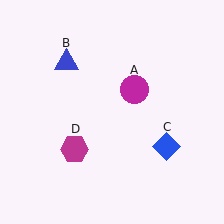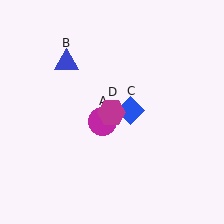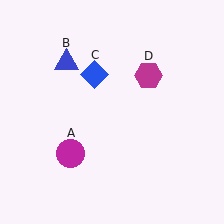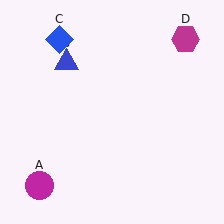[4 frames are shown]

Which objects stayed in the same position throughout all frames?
Blue triangle (object B) remained stationary.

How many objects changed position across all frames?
3 objects changed position: magenta circle (object A), blue diamond (object C), magenta hexagon (object D).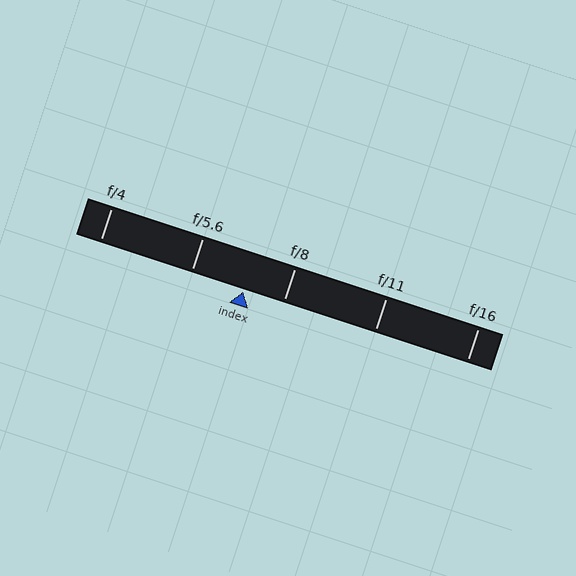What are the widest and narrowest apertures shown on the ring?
The widest aperture shown is f/4 and the narrowest is f/16.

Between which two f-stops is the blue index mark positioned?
The index mark is between f/5.6 and f/8.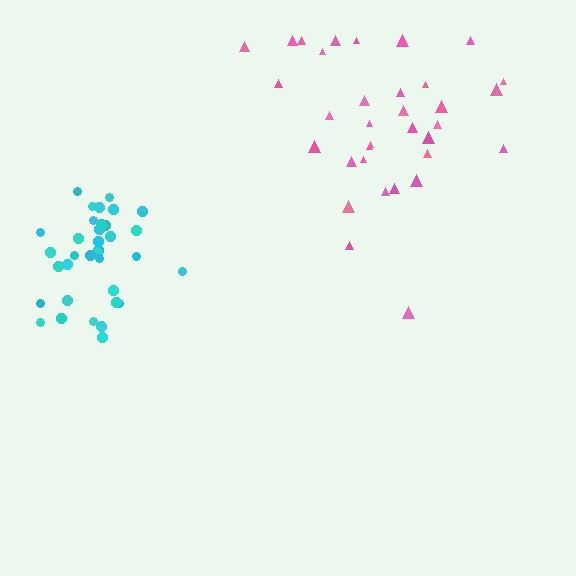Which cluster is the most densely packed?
Cyan.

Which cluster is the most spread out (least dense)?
Pink.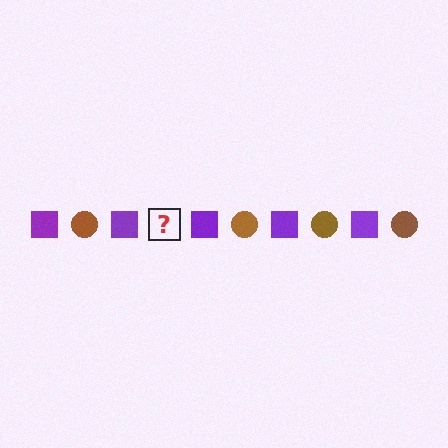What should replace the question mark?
The question mark should be replaced with a brown circle.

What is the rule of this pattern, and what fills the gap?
The rule is that the pattern alternates between purple square and brown circle. The gap should be filled with a brown circle.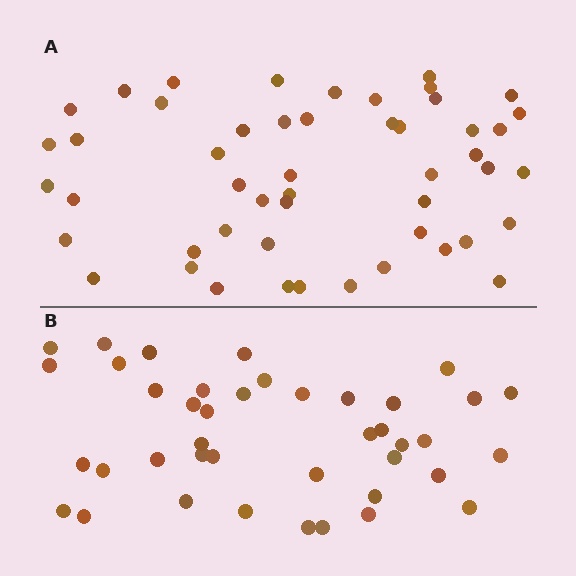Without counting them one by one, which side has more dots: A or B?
Region A (the top region) has more dots.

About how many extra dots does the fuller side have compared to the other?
Region A has roughly 8 or so more dots than region B.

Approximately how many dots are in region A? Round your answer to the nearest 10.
About 50 dots.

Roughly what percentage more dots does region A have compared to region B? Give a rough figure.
About 20% more.